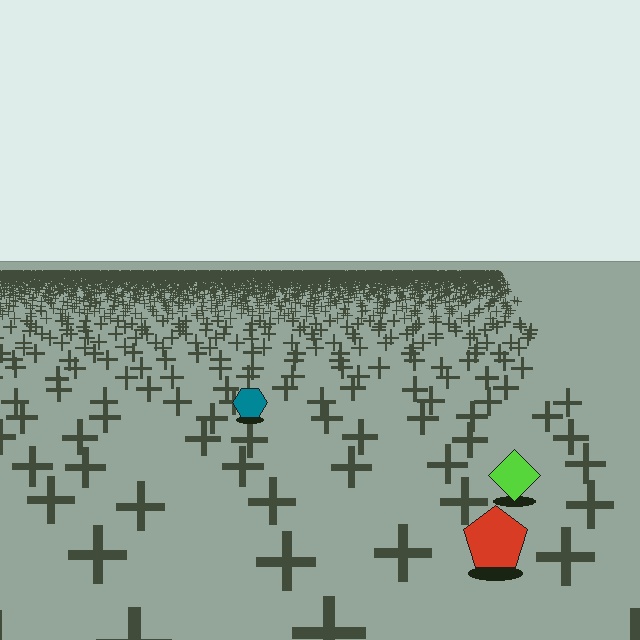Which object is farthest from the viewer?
The teal hexagon is farthest from the viewer. It appears smaller and the ground texture around it is denser.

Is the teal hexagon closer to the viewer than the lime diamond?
No. The lime diamond is closer — you can tell from the texture gradient: the ground texture is coarser near it.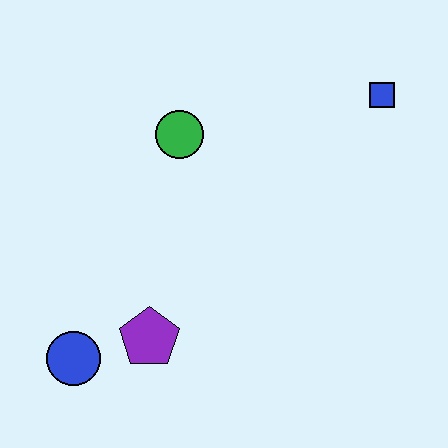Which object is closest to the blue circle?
The purple pentagon is closest to the blue circle.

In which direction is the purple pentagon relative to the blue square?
The purple pentagon is below the blue square.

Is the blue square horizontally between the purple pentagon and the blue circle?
No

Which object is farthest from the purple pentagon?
The blue square is farthest from the purple pentagon.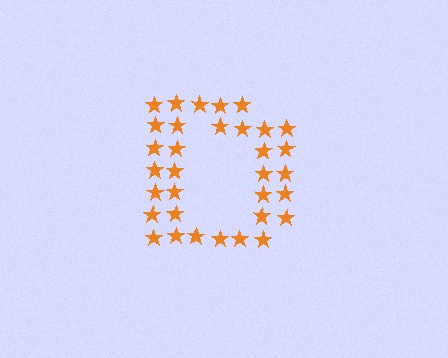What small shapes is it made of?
It is made of small stars.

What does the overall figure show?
The overall figure shows the letter D.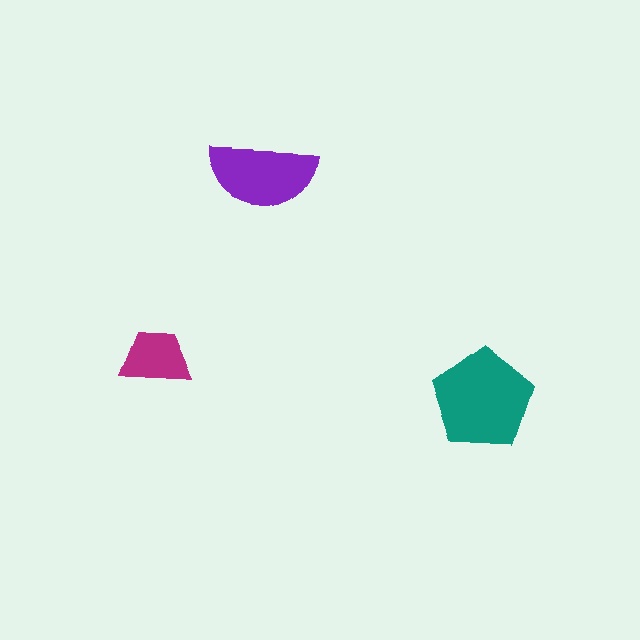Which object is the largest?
The teal pentagon.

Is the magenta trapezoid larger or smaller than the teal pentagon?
Smaller.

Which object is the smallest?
The magenta trapezoid.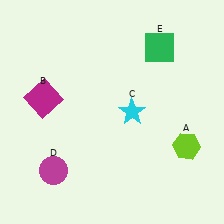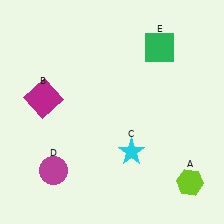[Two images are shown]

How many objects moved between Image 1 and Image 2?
2 objects moved between the two images.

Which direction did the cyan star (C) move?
The cyan star (C) moved down.